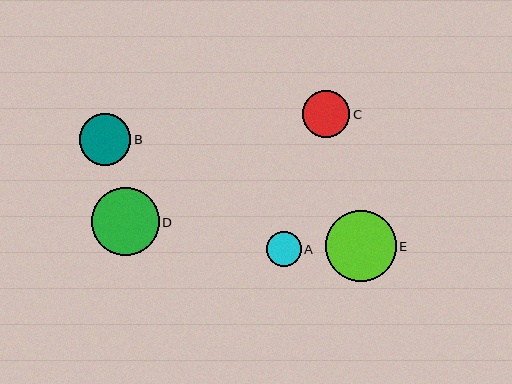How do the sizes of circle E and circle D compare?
Circle E and circle D are approximately the same size.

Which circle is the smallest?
Circle A is the smallest with a size of approximately 35 pixels.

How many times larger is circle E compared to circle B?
Circle E is approximately 1.4 times the size of circle B.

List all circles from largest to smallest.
From largest to smallest: E, D, B, C, A.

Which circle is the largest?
Circle E is the largest with a size of approximately 71 pixels.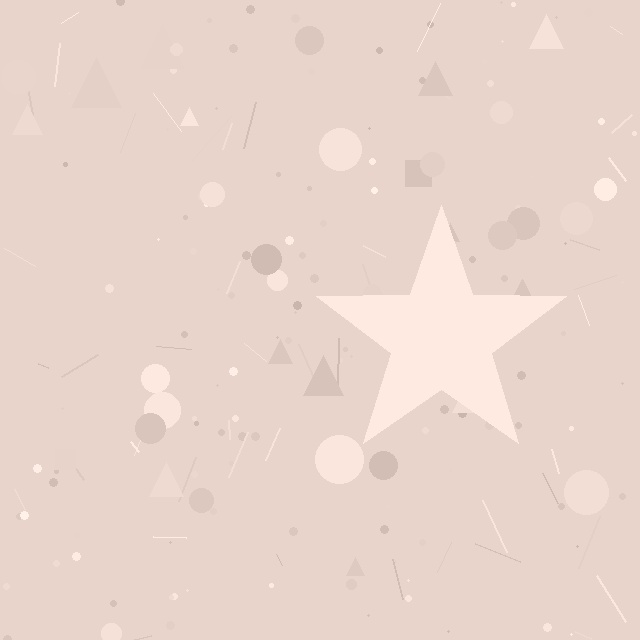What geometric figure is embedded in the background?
A star is embedded in the background.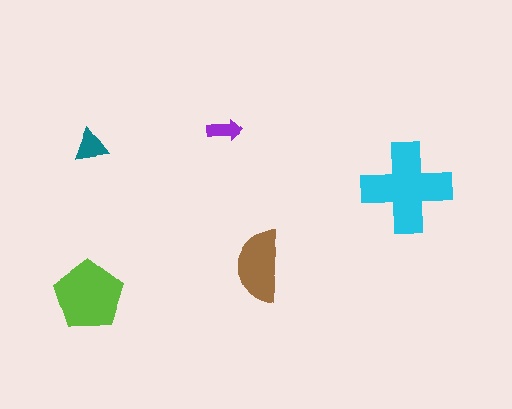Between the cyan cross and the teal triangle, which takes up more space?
The cyan cross.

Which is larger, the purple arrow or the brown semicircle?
The brown semicircle.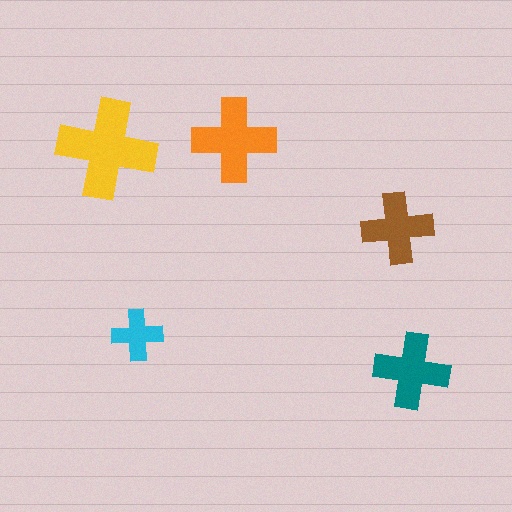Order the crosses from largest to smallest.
the yellow one, the orange one, the teal one, the brown one, the cyan one.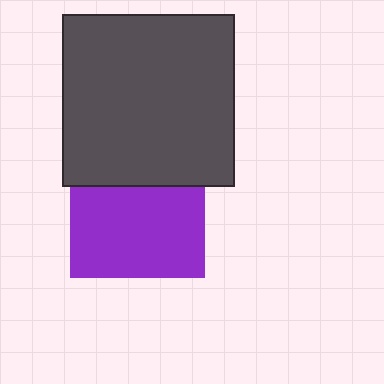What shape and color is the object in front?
The object in front is a dark gray square.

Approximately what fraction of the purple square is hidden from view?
Roughly 34% of the purple square is hidden behind the dark gray square.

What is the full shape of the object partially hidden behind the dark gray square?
The partially hidden object is a purple square.